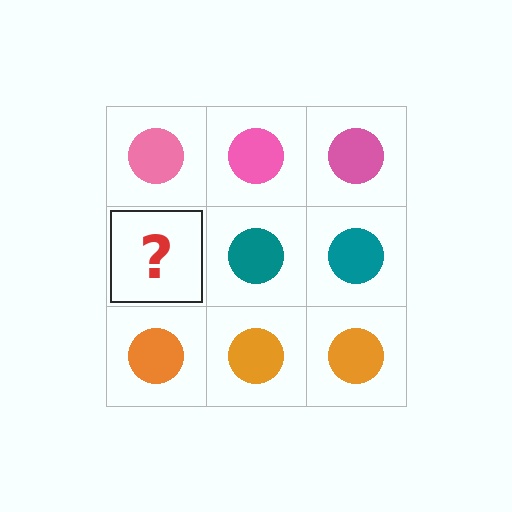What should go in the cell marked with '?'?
The missing cell should contain a teal circle.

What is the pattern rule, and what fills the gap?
The rule is that each row has a consistent color. The gap should be filled with a teal circle.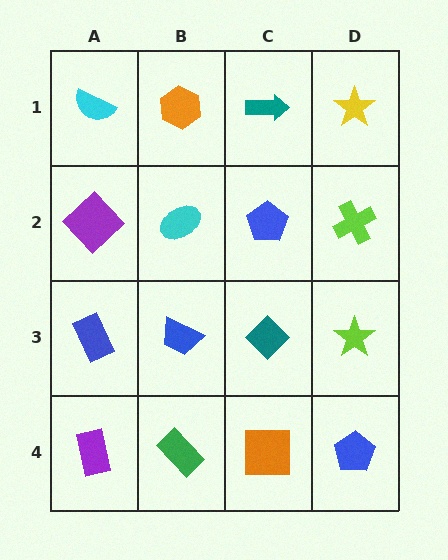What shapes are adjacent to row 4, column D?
A lime star (row 3, column D), an orange square (row 4, column C).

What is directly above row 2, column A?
A cyan semicircle.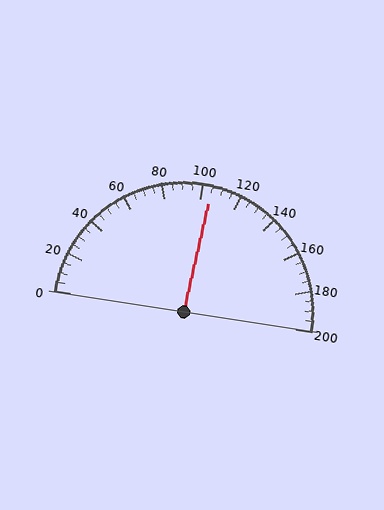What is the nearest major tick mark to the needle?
The nearest major tick mark is 100.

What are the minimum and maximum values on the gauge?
The gauge ranges from 0 to 200.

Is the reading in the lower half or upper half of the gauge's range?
The reading is in the upper half of the range (0 to 200).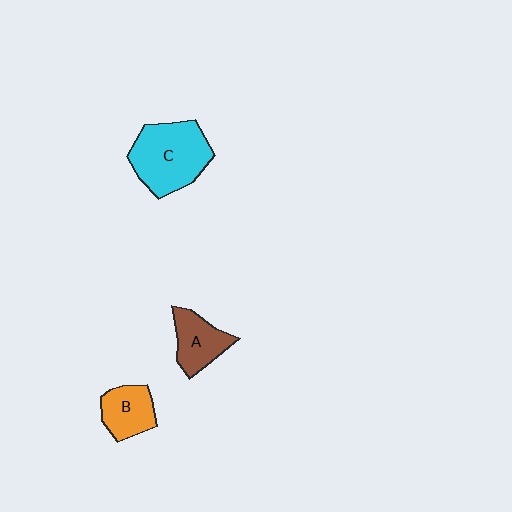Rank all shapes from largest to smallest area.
From largest to smallest: C (cyan), A (brown), B (orange).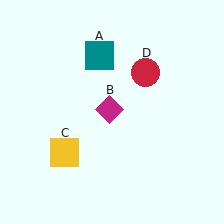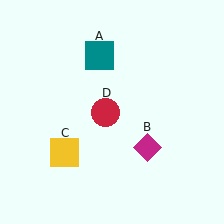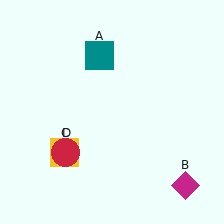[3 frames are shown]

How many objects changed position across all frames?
2 objects changed position: magenta diamond (object B), red circle (object D).